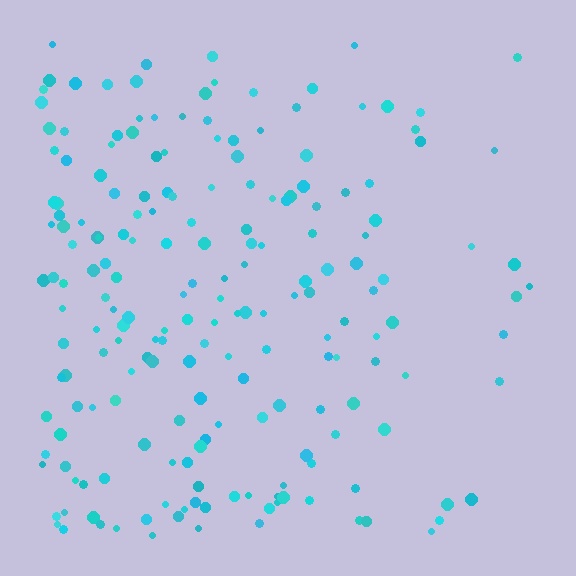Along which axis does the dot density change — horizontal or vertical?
Horizontal.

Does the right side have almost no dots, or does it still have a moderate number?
Still a moderate number, just noticeably fewer than the left.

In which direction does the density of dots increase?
From right to left, with the left side densest.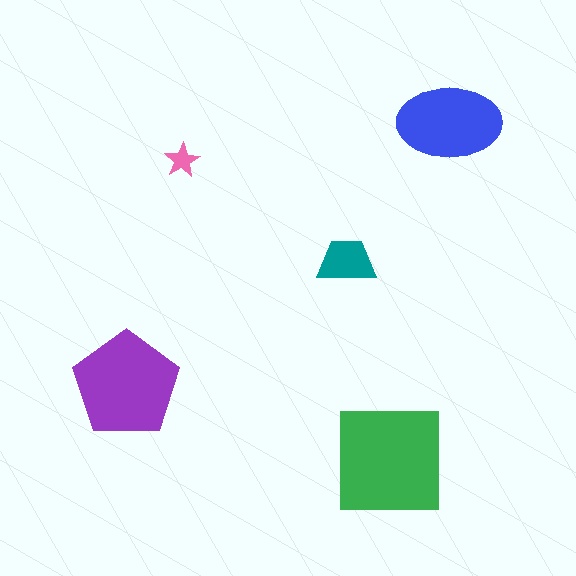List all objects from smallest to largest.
The pink star, the teal trapezoid, the blue ellipse, the purple pentagon, the green square.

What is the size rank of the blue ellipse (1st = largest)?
3rd.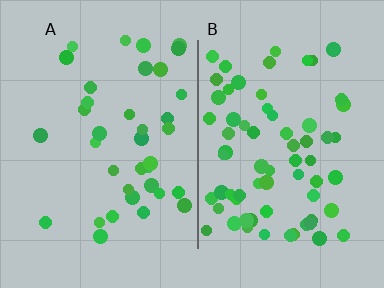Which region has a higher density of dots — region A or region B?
B (the right).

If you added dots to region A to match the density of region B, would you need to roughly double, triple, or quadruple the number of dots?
Approximately double.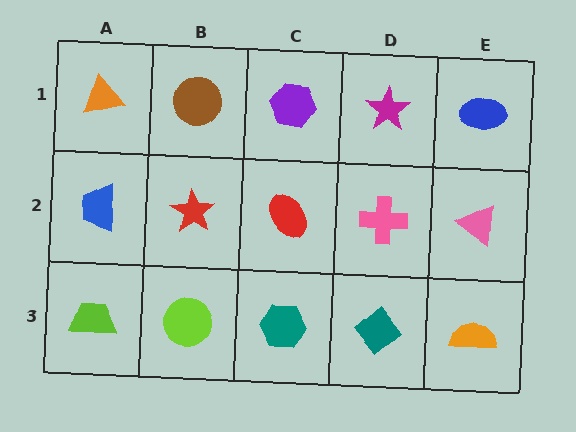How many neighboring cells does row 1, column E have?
2.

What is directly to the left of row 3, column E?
A teal diamond.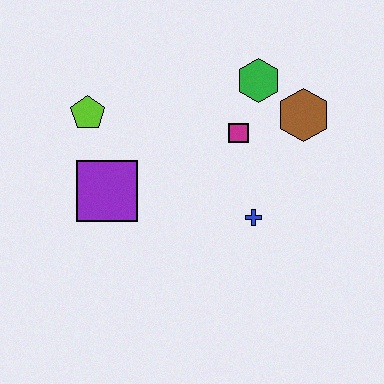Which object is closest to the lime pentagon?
The purple square is closest to the lime pentagon.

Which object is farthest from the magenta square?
The lime pentagon is farthest from the magenta square.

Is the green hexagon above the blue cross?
Yes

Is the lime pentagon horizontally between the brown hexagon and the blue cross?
No